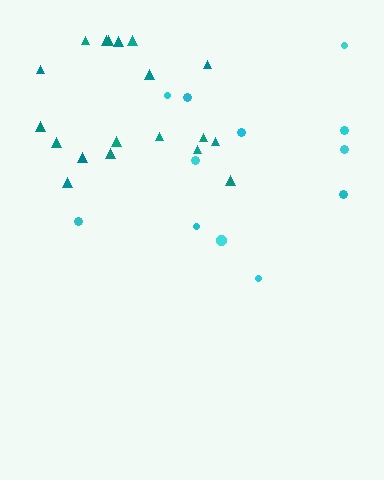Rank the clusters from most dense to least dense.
teal, cyan.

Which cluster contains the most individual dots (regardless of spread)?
Teal (19).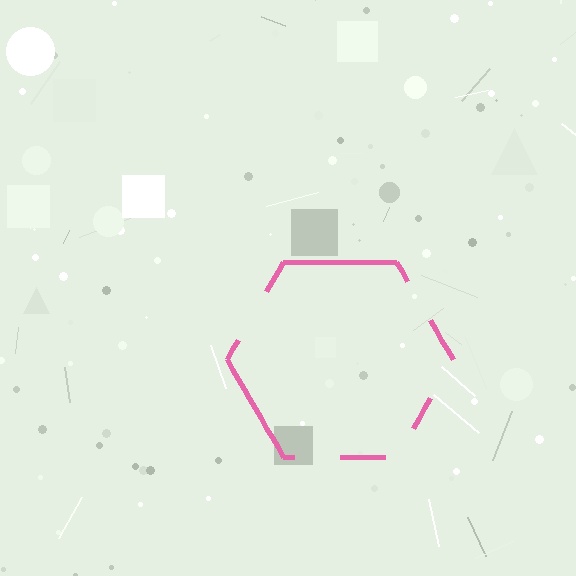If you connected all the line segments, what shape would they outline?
They would outline a hexagon.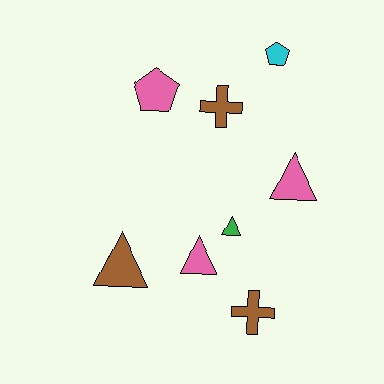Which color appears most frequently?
Brown, with 3 objects.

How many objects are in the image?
There are 8 objects.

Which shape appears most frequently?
Triangle, with 4 objects.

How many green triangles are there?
There is 1 green triangle.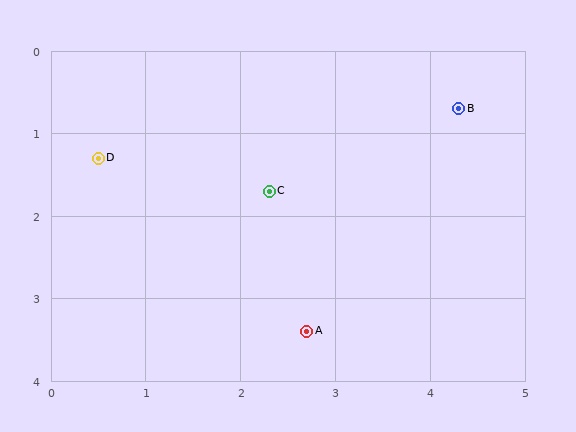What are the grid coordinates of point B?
Point B is at approximately (4.3, 0.7).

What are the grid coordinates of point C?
Point C is at approximately (2.3, 1.7).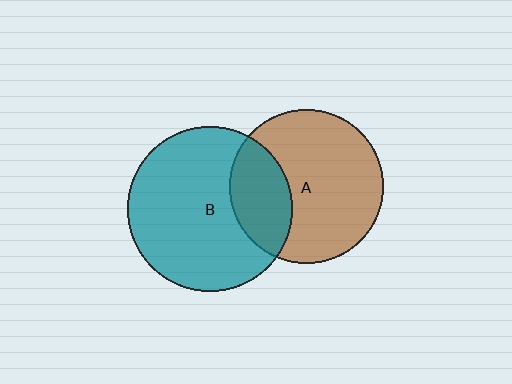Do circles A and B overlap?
Yes.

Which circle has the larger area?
Circle B (teal).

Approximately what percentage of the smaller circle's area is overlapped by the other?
Approximately 30%.